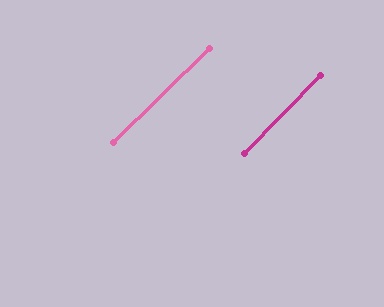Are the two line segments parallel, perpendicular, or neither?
Parallel — their directions differ by only 1.2°.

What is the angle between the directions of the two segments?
Approximately 1 degree.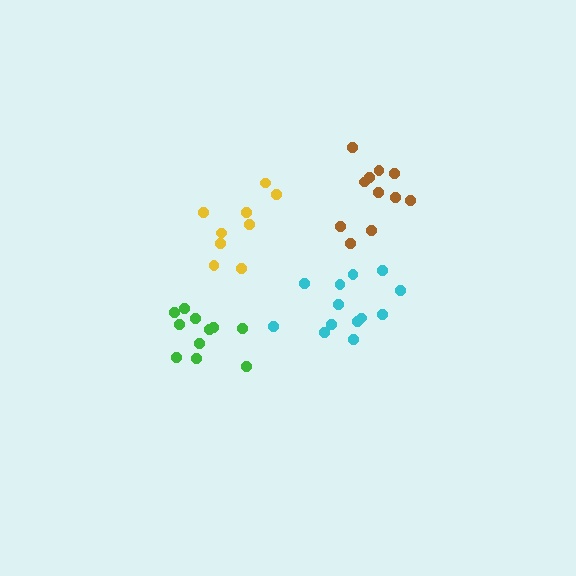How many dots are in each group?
Group 1: 13 dots, Group 2: 11 dots, Group 3: 11 dots, Group 4: 9 dots (44 total).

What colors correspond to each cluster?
The clusters are colored: cyan, green, brown, yellow.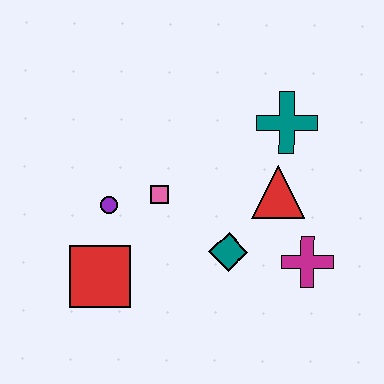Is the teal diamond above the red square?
Yes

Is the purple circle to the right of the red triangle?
No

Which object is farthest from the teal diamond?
The teal cross is farthest from the teal diamond.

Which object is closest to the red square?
The purple circle is closest to the red square.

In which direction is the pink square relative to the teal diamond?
The pink square is to the left of the teal diamond.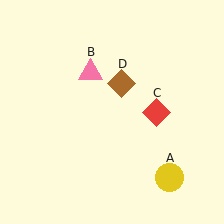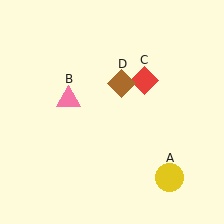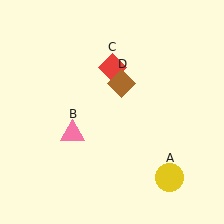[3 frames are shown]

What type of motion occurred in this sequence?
The pink triangle (object B), red diamond (object C) rotated counterclockwise around the center of the scene.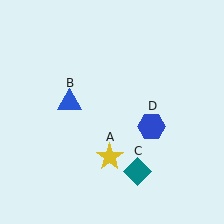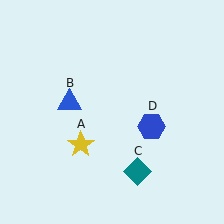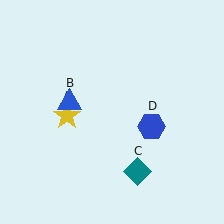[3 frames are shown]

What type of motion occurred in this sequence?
The yellow star (object A) rotated clockwise around the center of the scene.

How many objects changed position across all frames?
1 object changed position: yellow star (object A).